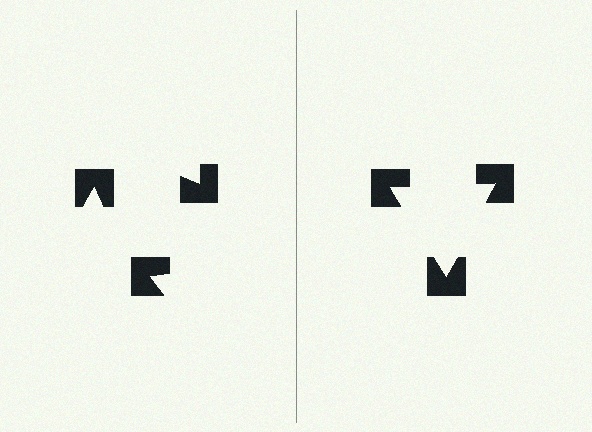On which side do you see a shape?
An illusory triangle appears on the right side. On the left side the wedge cuts are rotated, so no coherent shape forms.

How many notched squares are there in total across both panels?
6 — 3 on each side.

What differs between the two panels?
The notched squares are positioned identically on both sides; only the wedge orientations differ. On the right they align to a triangle; on the left they are misaligned.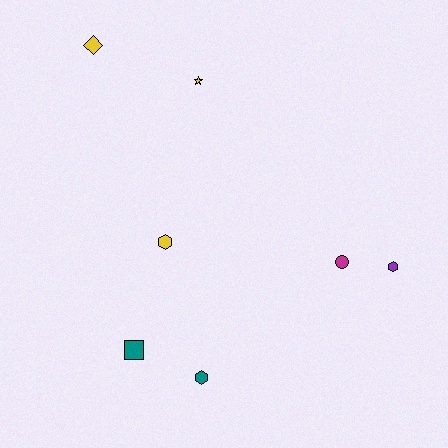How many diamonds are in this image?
There is 1 diamond.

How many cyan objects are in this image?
There are no cyan objects.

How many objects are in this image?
There are 7 objects.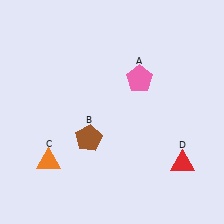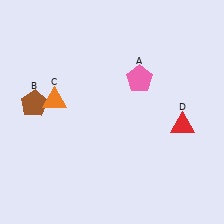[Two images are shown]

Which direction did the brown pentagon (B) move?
The brown pentagon (B) moved left.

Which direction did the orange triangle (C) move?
The orange triangle (C) moved up.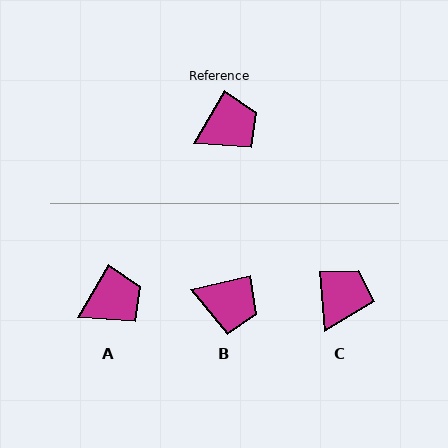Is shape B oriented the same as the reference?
No, it is off by about 47 degrees.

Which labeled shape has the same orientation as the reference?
A.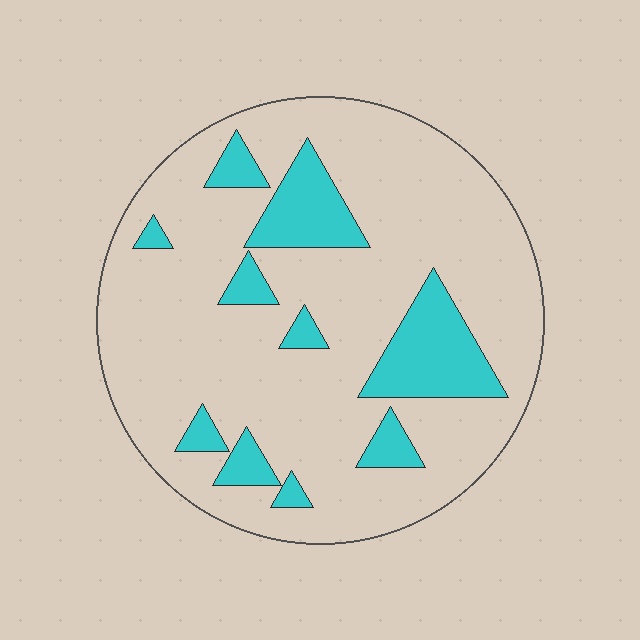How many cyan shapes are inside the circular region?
10.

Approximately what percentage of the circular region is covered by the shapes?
Approximately 20%.